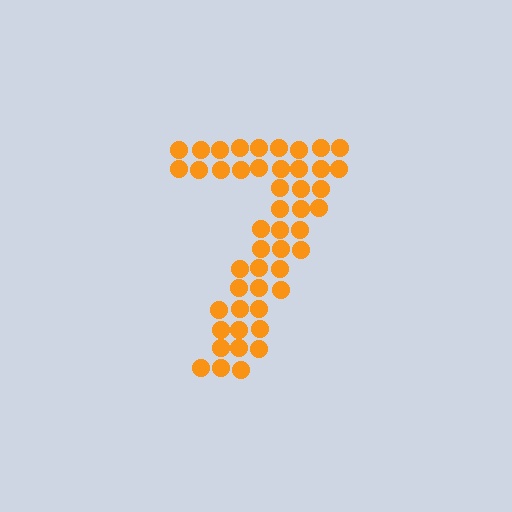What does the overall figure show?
The overall figure shows the digit 7.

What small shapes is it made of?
It is made of small circles.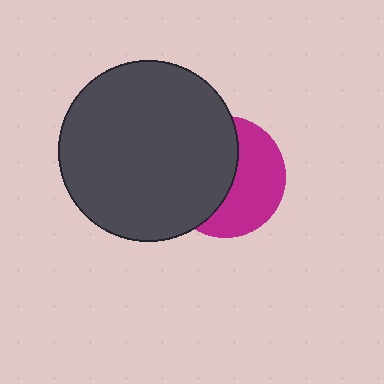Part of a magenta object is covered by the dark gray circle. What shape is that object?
It is a circle.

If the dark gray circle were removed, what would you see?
You would see the complete magenta circle.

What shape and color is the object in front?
The object in front is a dark gray circle.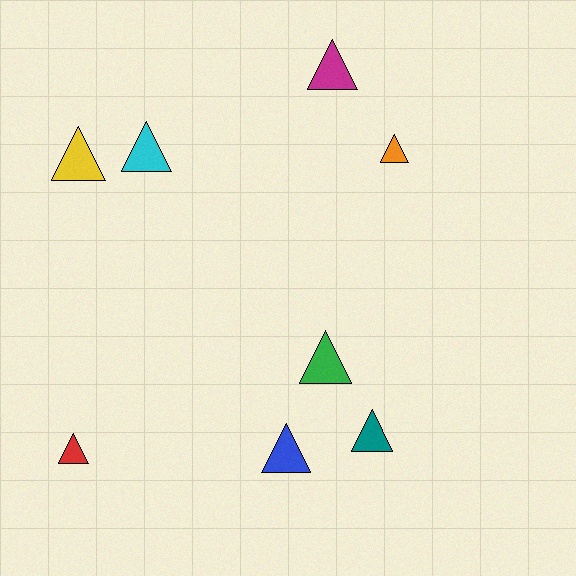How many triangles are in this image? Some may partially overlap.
There are 8 triangles.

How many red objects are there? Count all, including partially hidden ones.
There is 1 red object.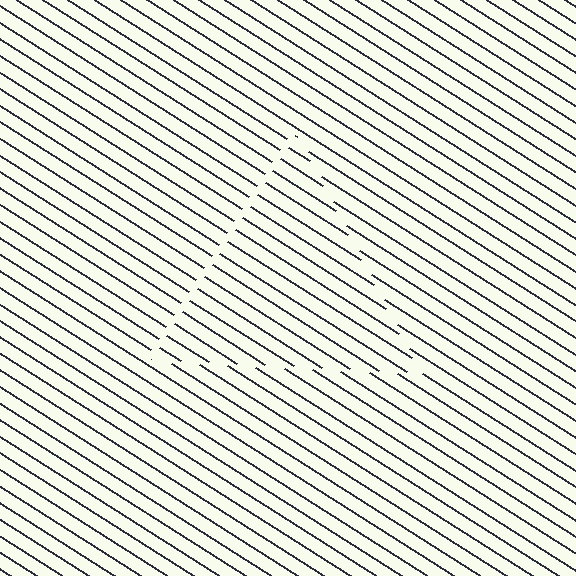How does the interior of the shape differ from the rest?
The interior of the shape contains the same grating, shifted by half a period — the contour is defined by the phase discontinuity where line-ends from the inner and outer gratings abut.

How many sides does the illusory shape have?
3 sides — the line-ends trace a triangle.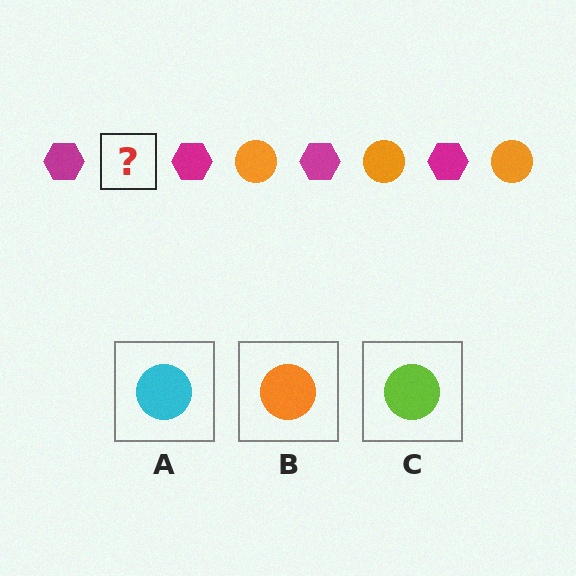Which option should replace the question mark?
Option B.